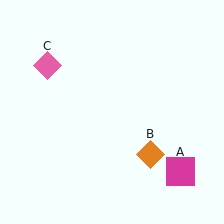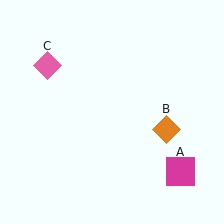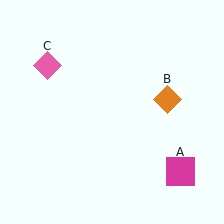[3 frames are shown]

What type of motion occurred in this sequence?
The orange diamond (object B) rotated counterclockwise around the center of the scene.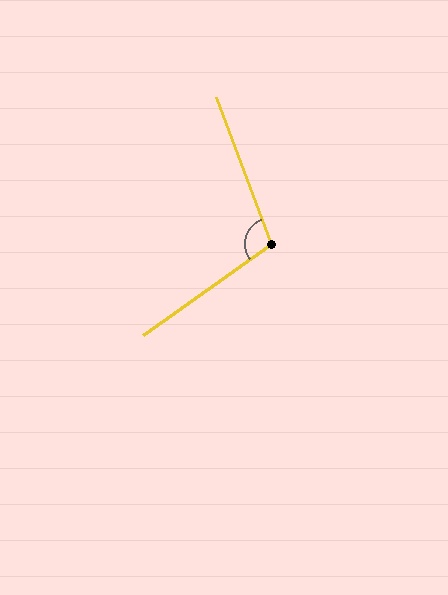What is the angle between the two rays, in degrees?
Approximately 105 degrees.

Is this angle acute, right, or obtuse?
It is obtuse.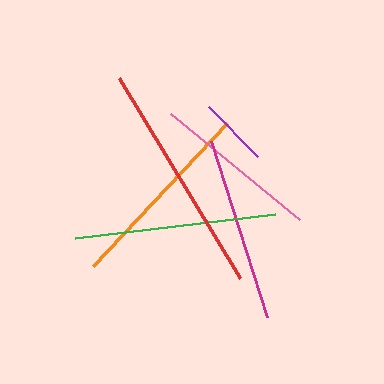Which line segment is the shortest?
The purple line is the shortest at approximately 69 pixels.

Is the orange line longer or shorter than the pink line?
The orange line is longer than the pink line.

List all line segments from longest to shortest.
From longest to shortest: red, green, orange, magenta, pink, purple.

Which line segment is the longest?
The red line is the longest at approximately 234 pixels.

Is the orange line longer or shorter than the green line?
The green line is longer than the orange line.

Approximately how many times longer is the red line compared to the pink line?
The red line is approximately 1.4 times the length of the pink line.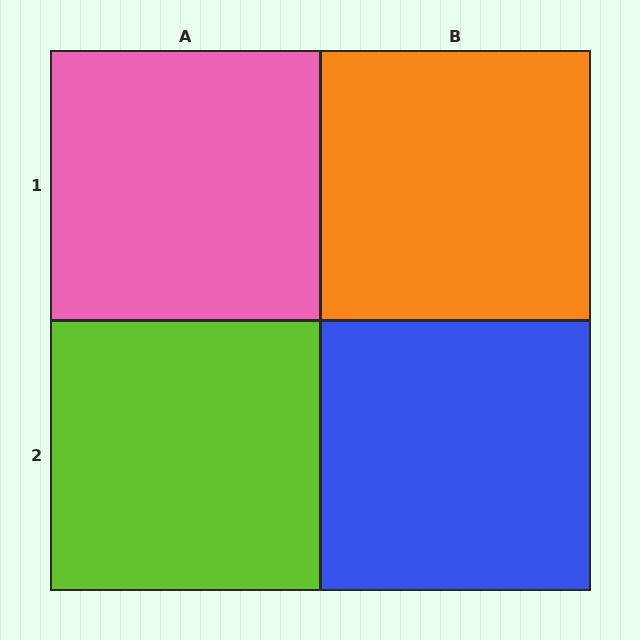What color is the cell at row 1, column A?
Pink.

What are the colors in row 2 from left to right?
Lime, blue.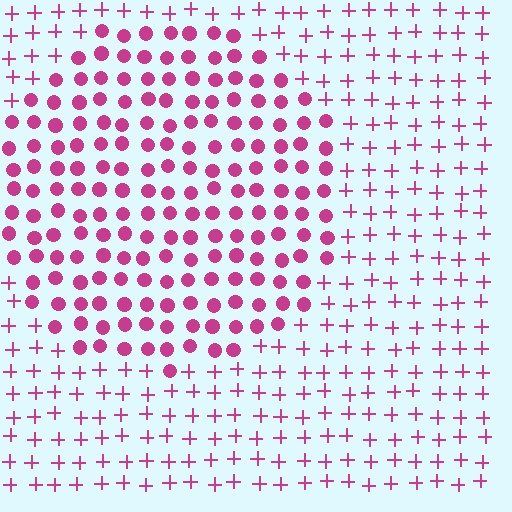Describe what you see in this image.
The image is filled with small magenta elements arranged in a uniform grid. A circle-shaped region contains circles, while the surrounding area contains plus signs. The boundary is defined purely by the change in element shape.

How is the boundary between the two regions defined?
The boundary is defined by a change in element shape: circles inside vs. plus signs outside. All elements share the same color and spacing.